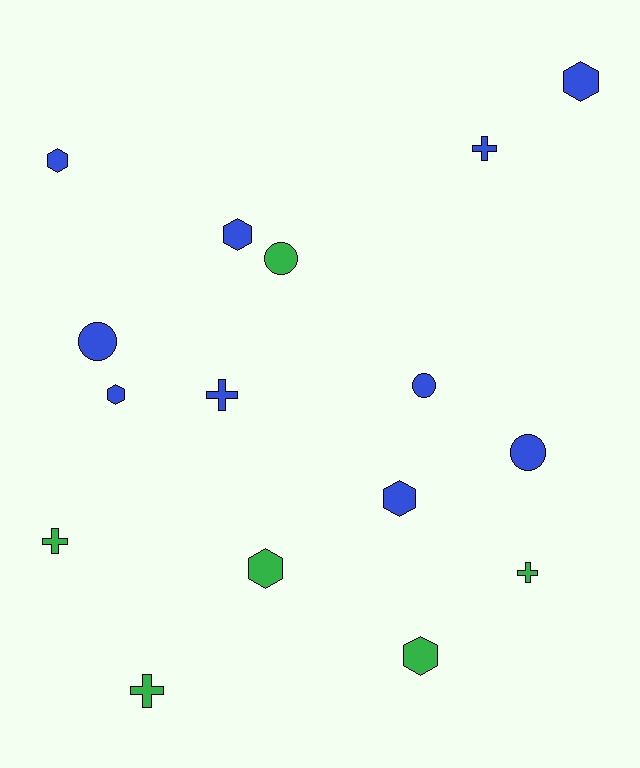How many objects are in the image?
There are 16 objects.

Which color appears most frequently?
Blue, with 10 objects.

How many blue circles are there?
There are 3 blue circles.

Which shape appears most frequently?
Hexagon, with 7 objects.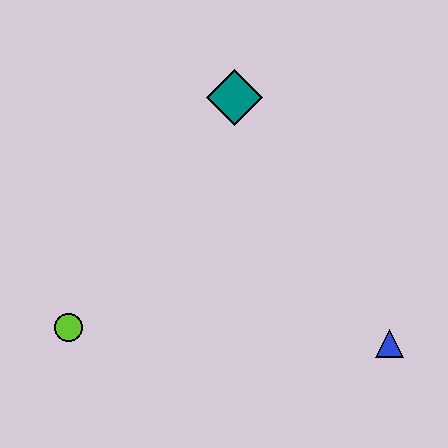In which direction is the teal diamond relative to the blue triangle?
The teal diamond is above the blue triangle.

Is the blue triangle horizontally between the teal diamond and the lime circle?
No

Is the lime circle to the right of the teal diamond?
No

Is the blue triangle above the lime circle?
No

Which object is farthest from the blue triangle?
The lime circle is farthest from the blue triangle.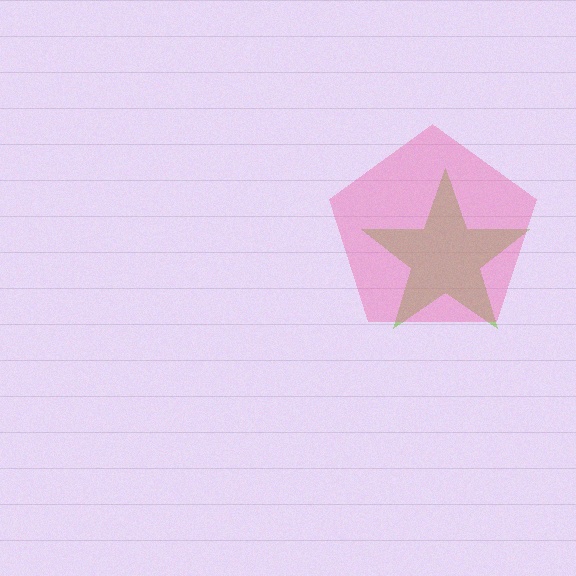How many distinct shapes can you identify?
There are 2 distinct shapes: a lime star, a pink pentagon.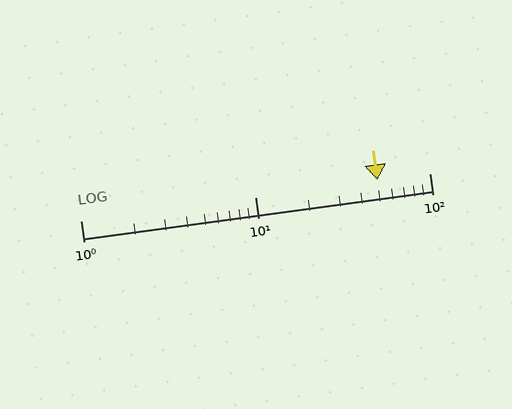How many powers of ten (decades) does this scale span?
The scale spans 2 decades, from 1 to 100.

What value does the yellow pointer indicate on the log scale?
The pointer indicates approximately 50.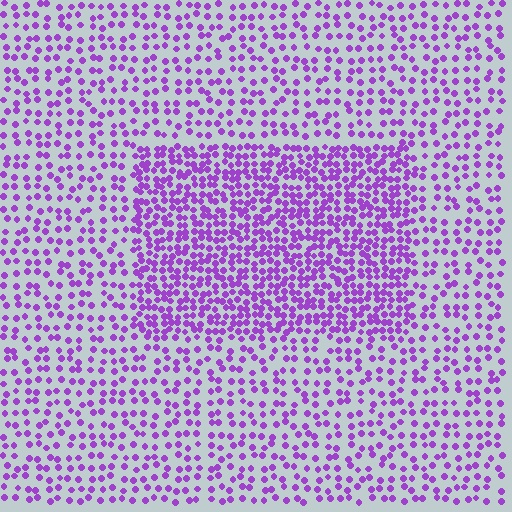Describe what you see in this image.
The image contains small purple elements arranged at two different densities. A rectangle-shaped region is visible where the elements are more densely packed than the surrounding area.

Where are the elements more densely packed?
The elements are more densely packed inside the rectangle boundary.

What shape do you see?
I see a rectangle.